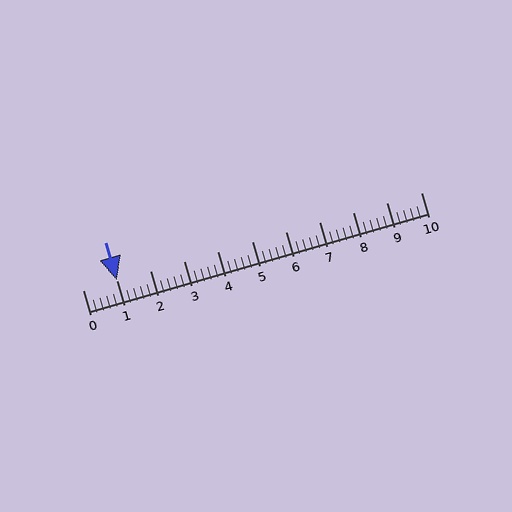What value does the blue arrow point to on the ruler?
The blue arrow points to approximately 1.0.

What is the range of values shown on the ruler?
The ruler shows values from 0 to 10.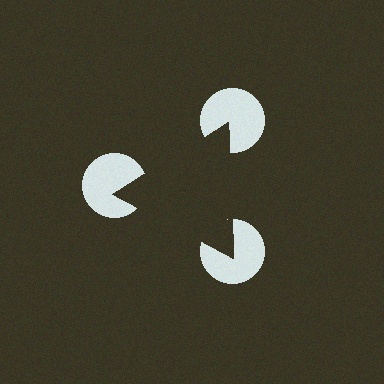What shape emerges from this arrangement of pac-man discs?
An illusory triangle — its edges are inferred from the aligned wedge cuts in the pac-man discs, not physically drawn.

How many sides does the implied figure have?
3 sides.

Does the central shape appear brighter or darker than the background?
It typically appears slightly darker than the background, even though no actual brightness change is drawn.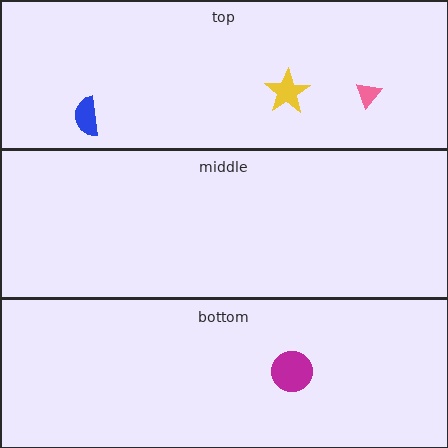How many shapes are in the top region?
3.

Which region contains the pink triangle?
The top region.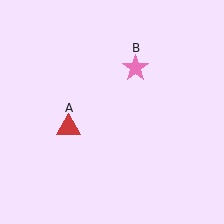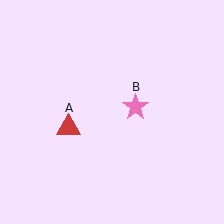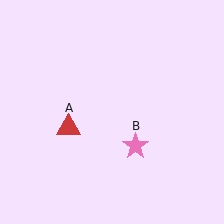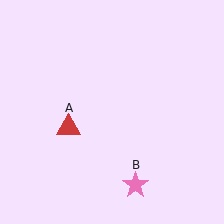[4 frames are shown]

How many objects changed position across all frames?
1 object changed position: pink star (object B).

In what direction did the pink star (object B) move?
The pink star (object B) moved down.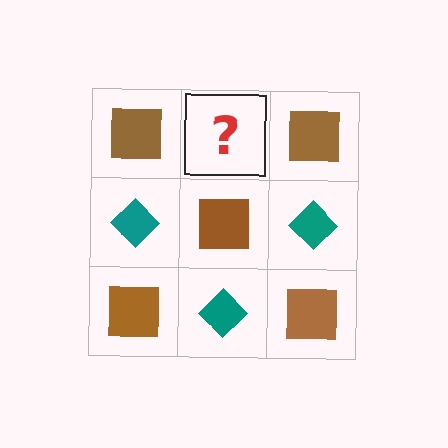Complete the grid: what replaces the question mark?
The question mark should be replaced with a teal diamond.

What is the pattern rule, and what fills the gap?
The rule is that it alternates brown square and teal diamond in a checkerboard pattern. The gap should be filled with a teal diamond.